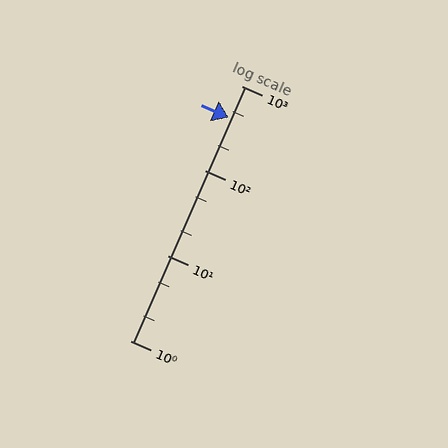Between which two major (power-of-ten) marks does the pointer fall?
The pointer is between 100 and 1000.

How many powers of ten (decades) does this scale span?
The scale spans 3 decades, from 1 to 1000.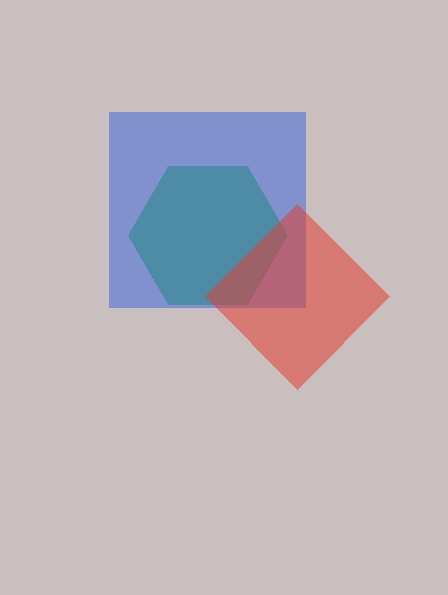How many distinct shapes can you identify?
There are 3 distinct shapes: a green hexagon, a blue square, a red diamond.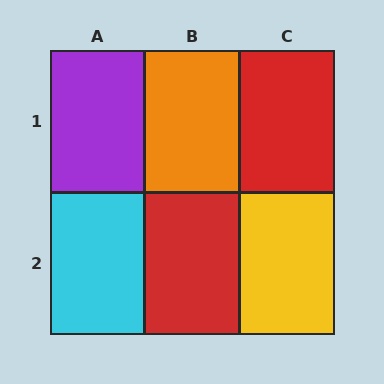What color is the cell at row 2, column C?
Yellow.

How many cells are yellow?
1 cell is yellow.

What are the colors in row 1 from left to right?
Purple, orange, red.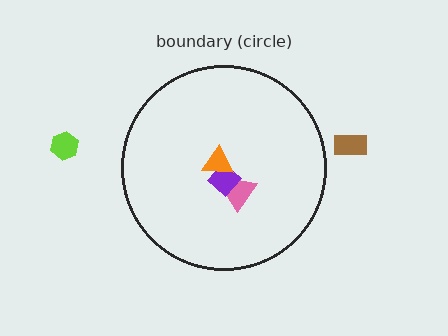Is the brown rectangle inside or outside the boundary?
Outside.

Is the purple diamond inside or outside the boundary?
Inside.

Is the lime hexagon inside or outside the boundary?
Outside.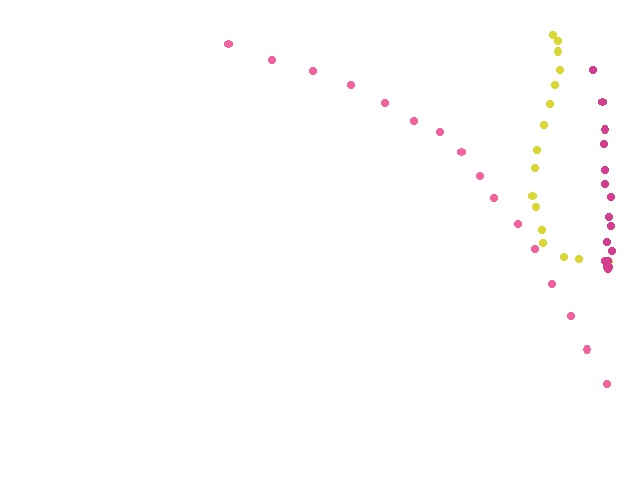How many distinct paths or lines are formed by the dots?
There are 3 distinct paths.